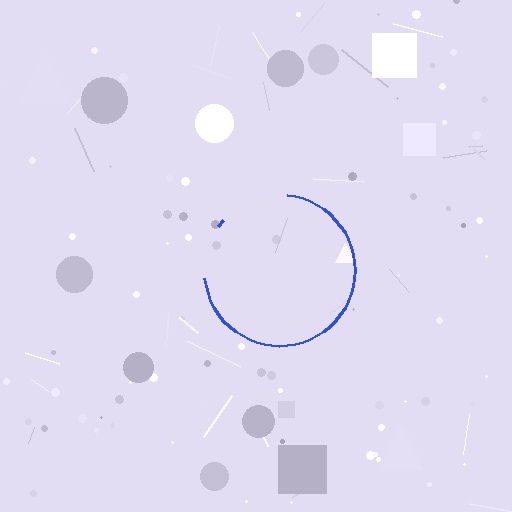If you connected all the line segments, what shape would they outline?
They would outline a circle.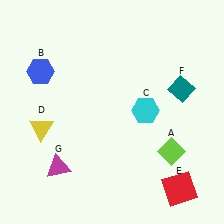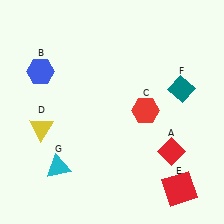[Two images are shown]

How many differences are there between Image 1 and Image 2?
There are 3 differences between the two images.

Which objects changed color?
A changed from lime to red. C changed from cyan to red. G changed from magenta to cyan.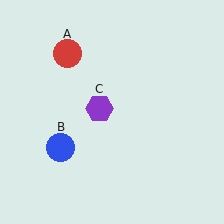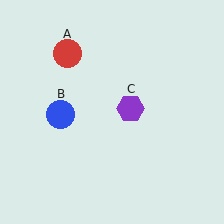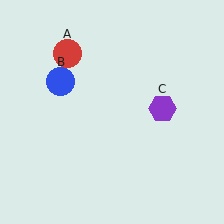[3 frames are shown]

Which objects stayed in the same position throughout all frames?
Red circle (object A) remained stationary.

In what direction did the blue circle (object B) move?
The blue circle (object B) moved up.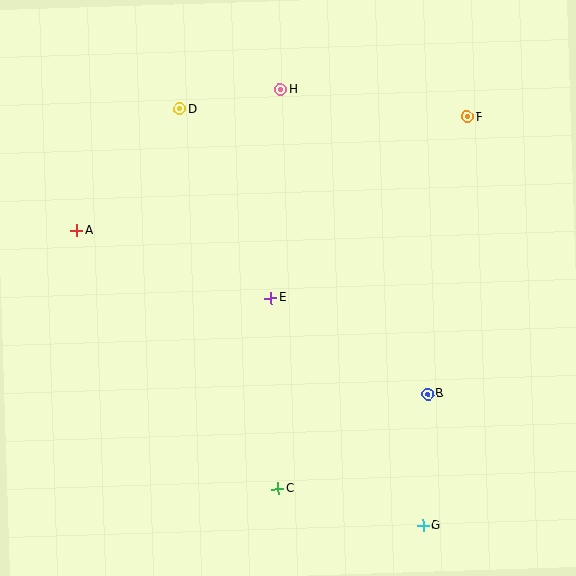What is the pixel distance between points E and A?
The distance between E and A is 205 pixels.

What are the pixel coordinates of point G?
Point G is at (423, 526).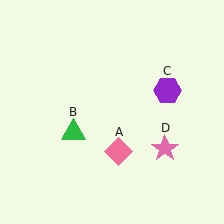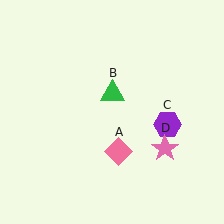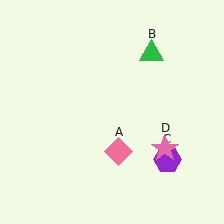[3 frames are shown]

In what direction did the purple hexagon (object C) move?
The purple hexagon (object C) moved down.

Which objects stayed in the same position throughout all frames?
Pink diamond (object A) and pink star (object D) remained stationary.